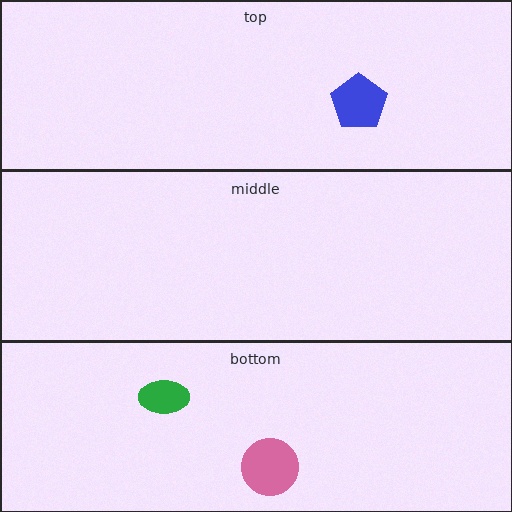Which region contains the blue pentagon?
The top region.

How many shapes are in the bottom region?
2.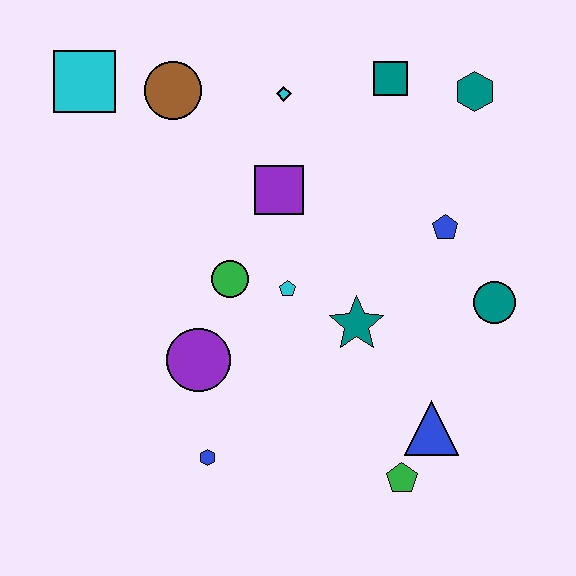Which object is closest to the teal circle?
The blue pentagon is closest to the teal circle.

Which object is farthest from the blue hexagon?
The teal hexagon is farthest from the blue hexagon.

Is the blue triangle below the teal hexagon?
Yes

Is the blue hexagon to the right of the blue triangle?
No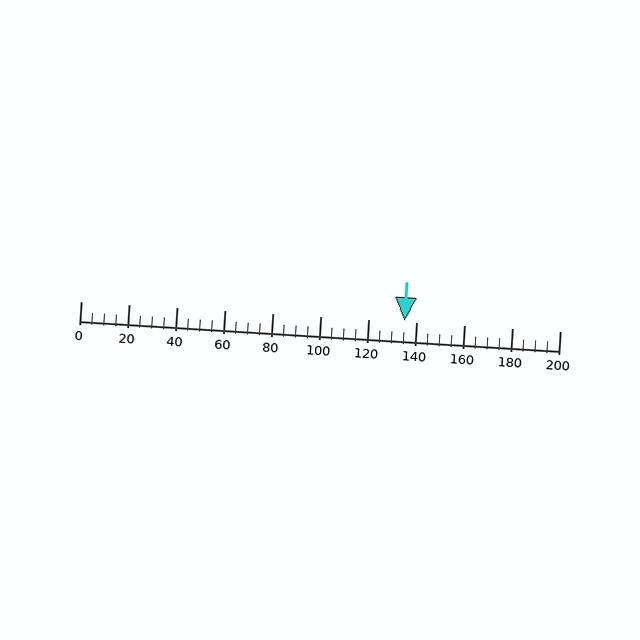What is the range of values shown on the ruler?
The ruler shows values from 0 to 200.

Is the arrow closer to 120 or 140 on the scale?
The arrow is closer to 140.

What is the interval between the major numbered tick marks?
The major tick marks are spaced 20 units apart.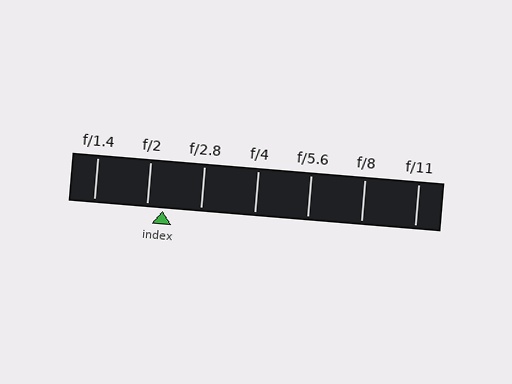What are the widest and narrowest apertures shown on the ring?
The widest aperture shown is f/1.4 and the narrowest is f/11.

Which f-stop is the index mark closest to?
The index mark is closest to f/2.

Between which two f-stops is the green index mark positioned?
The index mark is between f/2 and f/2.8.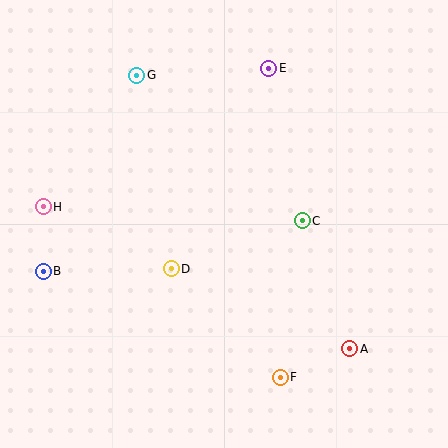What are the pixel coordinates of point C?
Point C is at (302, 221).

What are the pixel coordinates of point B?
Point B is at (43, 271).